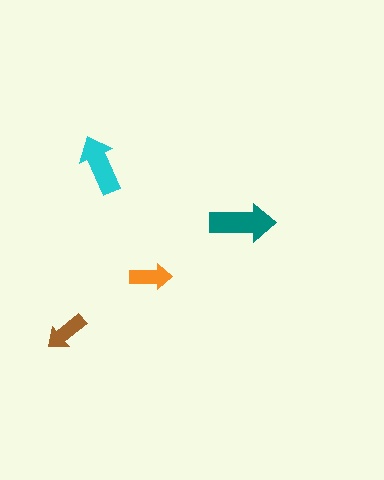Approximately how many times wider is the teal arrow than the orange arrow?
About 1.5 times wider.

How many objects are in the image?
There are 4 objects in the image.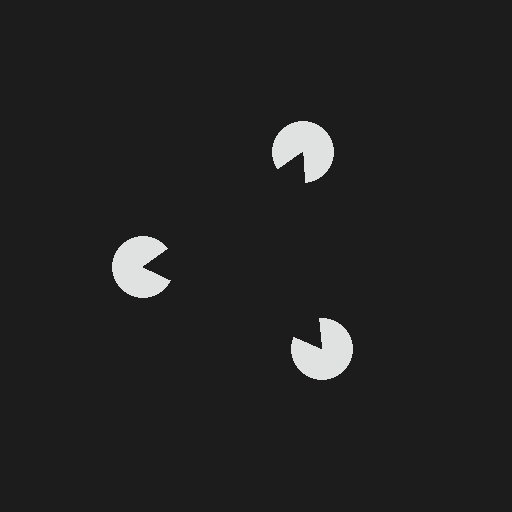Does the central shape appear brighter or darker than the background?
It typically appears slightly darker than the background, even though no actual brightness change is drawn.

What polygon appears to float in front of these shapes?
An illusory triangle — its edges are inferred from the aligned wedge cuts in the pac-man discs, not physically drawn.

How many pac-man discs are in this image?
There are 3 — one at each vertex of the illusory triangle.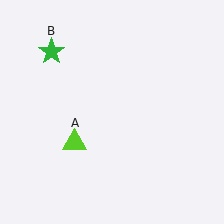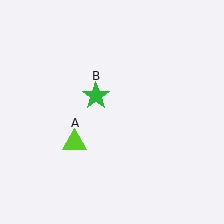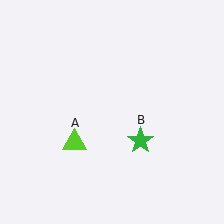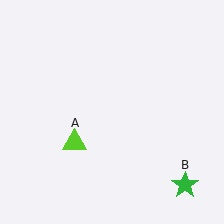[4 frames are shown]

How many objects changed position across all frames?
1 object changed position: green star (object B).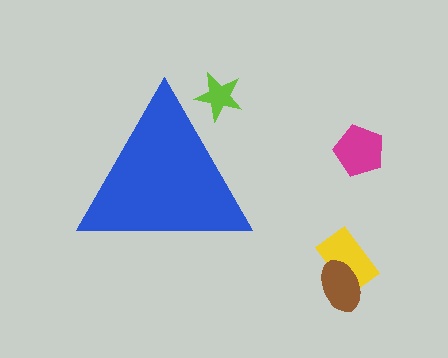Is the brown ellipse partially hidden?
No, the brown ellipse is fully visible.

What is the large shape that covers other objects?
A blue triangle.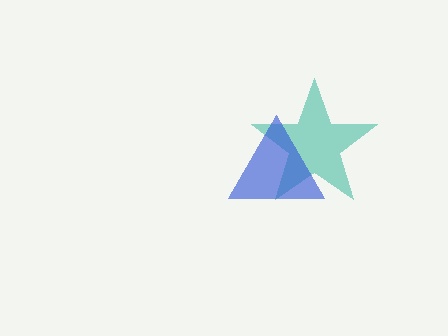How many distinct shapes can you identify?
There are 2 distinct shapes: a teal star, a blue triangle.